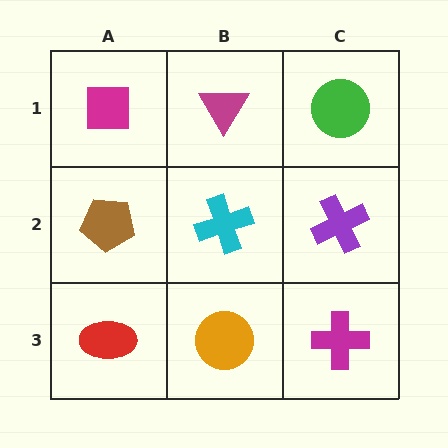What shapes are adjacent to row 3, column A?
A brown pentagon (row 2, column A), an orange circle (row 3, column B).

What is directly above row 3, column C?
A purple cross.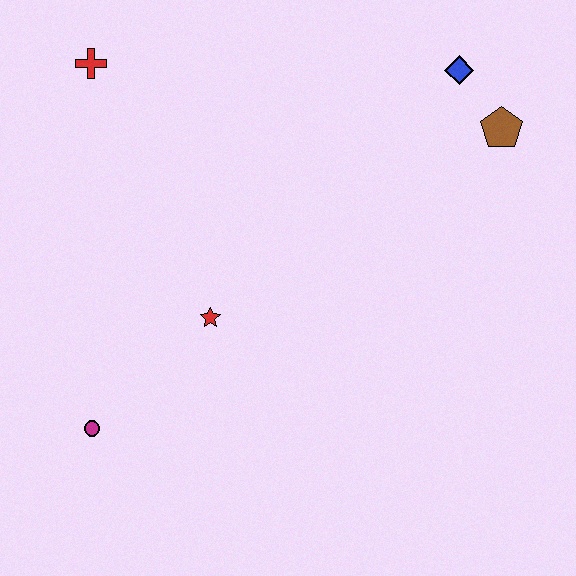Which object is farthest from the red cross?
The brown pentagon is farthest from the red cross.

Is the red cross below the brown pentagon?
No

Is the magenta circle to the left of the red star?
Yes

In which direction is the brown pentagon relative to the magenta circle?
The brown pentagon is to the right of the magenta circle.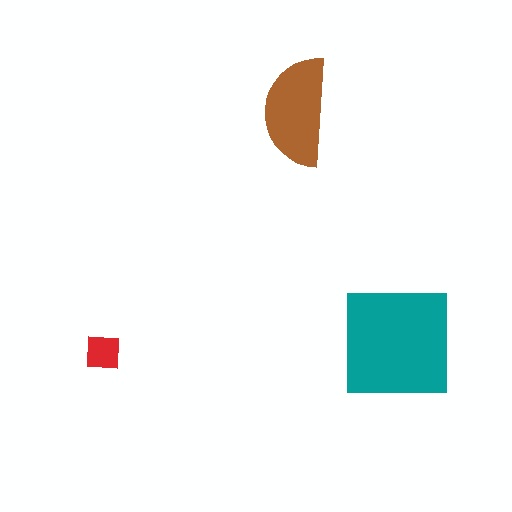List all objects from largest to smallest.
The teal square, the brown semicircle, the red square.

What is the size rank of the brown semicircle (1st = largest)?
2nd.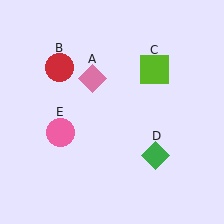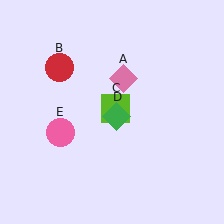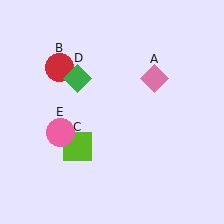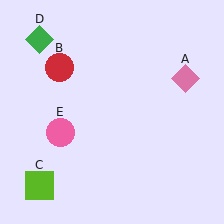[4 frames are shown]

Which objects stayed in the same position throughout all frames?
Red circle (object B) and pink circle (object E) remained stationary.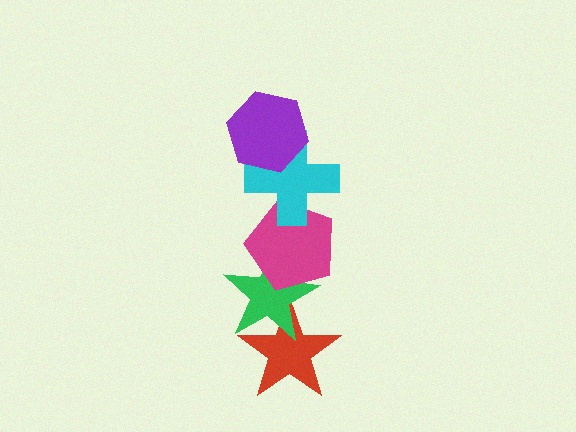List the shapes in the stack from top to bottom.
From top to bottom: the purple hexagon, the cyan cross, the magenta pentagon, the green star, the red star.